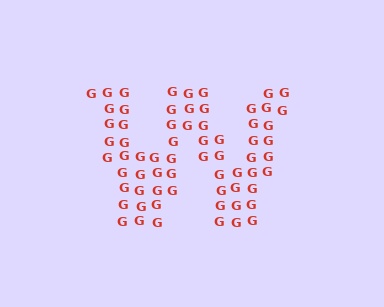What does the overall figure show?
The overall figure shows the letter W.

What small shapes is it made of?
It is made of small letter G's.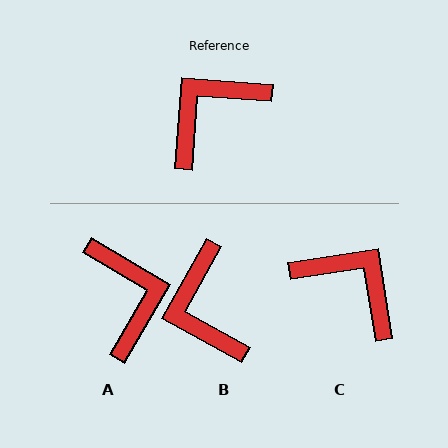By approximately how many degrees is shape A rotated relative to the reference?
Approximately 116 degrees clockwise.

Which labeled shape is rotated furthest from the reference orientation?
A, about 116 degrees away.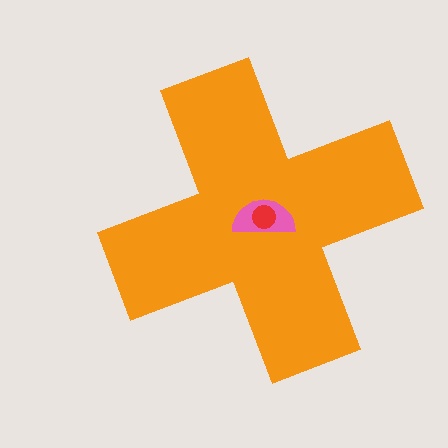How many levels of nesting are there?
3.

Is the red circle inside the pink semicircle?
Yes.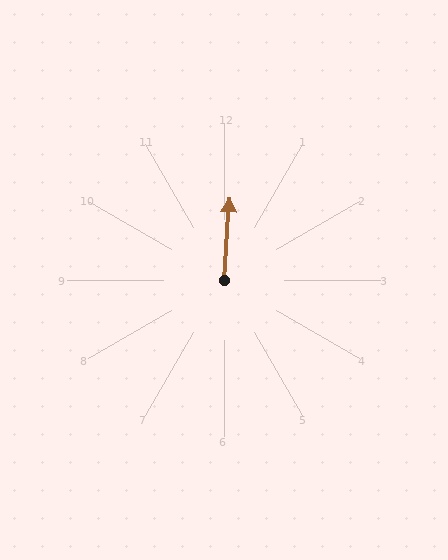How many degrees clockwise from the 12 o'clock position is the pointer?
Approximately 4 degrees.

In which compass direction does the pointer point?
North.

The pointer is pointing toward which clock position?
Roughly 12 o'clock.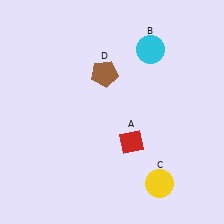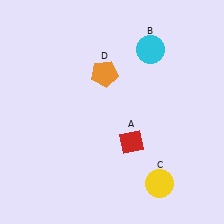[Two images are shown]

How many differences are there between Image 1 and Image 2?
There is 1 difference between the two images.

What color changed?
The pentagon (D) changed from brown in Image 1 to orange in Image 2.